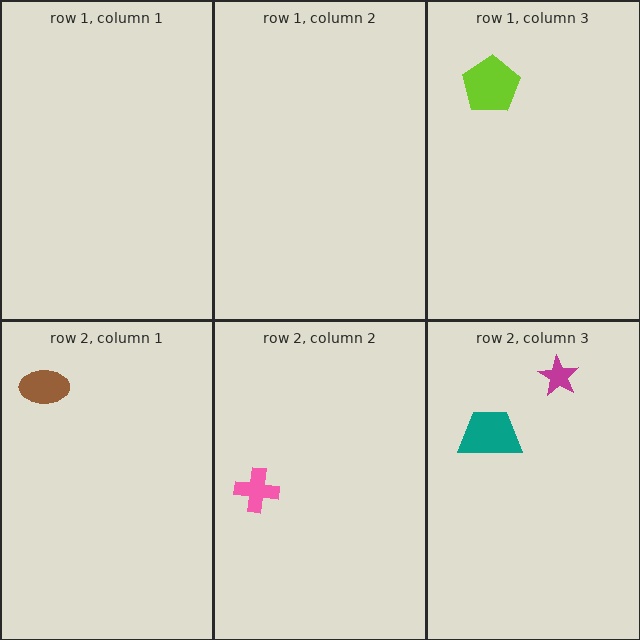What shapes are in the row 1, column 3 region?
The lime pentagon.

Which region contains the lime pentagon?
The row 1, column 3 region.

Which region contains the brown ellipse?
The row 2, column 1 region.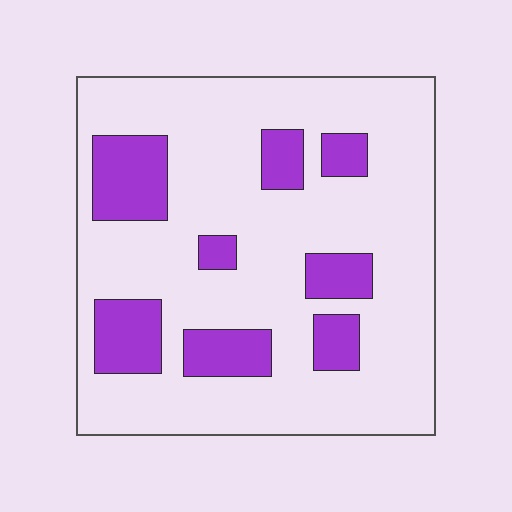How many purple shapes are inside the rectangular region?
8.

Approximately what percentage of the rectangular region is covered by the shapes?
Approximately 20%.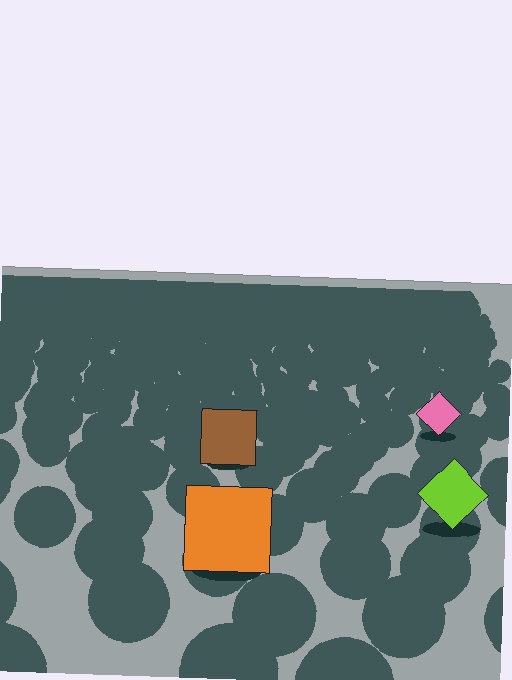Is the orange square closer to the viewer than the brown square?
Yes. The orange square is closer — you can tell from the texture gradient: the ground texture is coarser near it.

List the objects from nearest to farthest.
From nearest to farthest: the orange square, the lime diamond, the brown square, the pink diamond.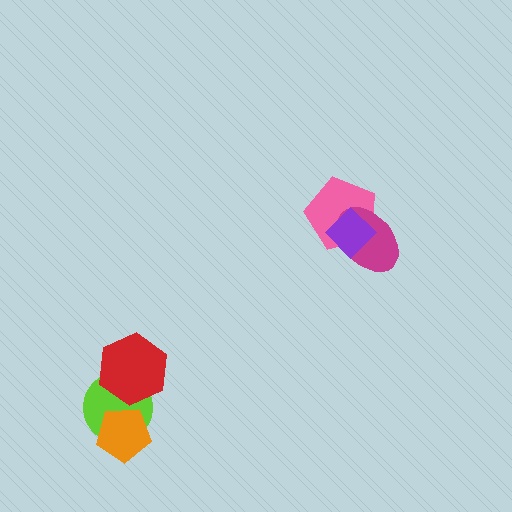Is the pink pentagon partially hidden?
Yes, it is partially covered by another shape.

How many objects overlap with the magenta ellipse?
2 objects overlap with the magenta ellipse.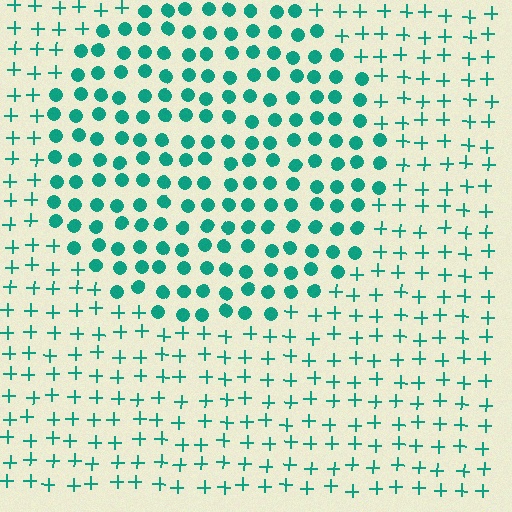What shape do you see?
I see a circle.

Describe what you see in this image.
The image is filled with small teal elements arranged in a uniform grid. A circle-shaped region contains circles, while the surrounding area contains plus signs. The boundary is defined purely by the change in element shape.